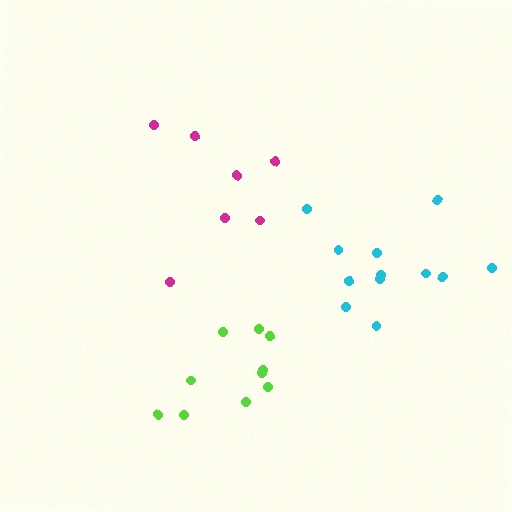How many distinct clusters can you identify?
There are 3 distinct clusters.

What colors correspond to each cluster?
The clusters are colored: magenta, lime, cyan.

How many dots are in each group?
Group 1: 7 dots, Group 2: 10 dots, Group 3: 12 dots (29 total).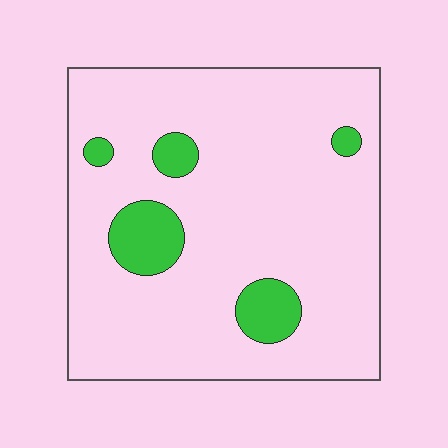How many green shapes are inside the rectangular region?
5.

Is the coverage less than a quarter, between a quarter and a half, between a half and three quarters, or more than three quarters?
Less than a quarter.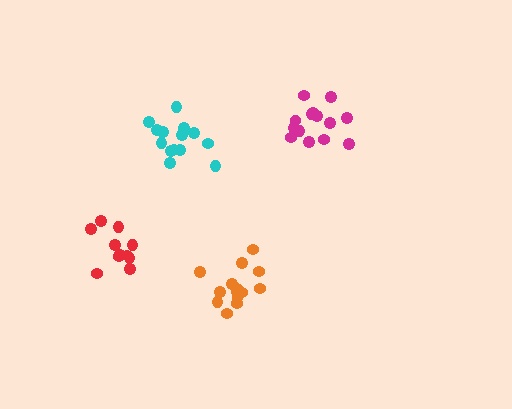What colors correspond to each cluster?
The clusters are colored: magenta, red, orange, cyan.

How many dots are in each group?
Group 1: 14 dots, Group 2: 11 dots, Group 3: 14 dots, Group 4: 14 dots (53 total).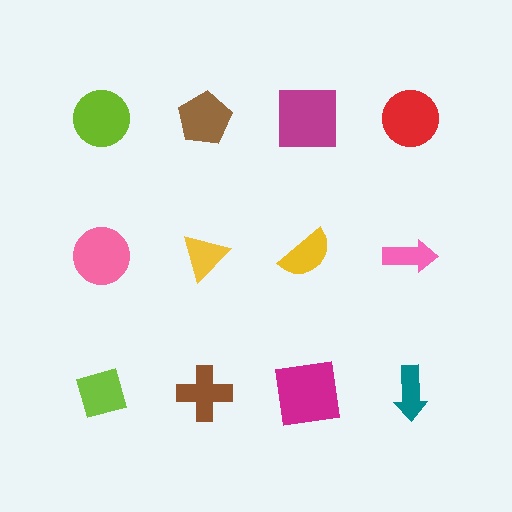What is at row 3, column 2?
A brown cross.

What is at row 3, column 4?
A teal arrow.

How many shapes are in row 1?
4 shapes.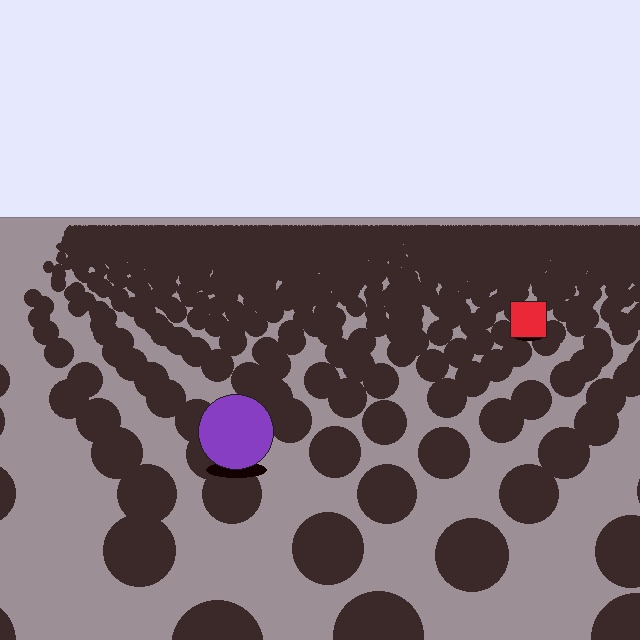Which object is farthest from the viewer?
The red square is farthest from the viewer. It appears smaller and the ground texture around it is denser.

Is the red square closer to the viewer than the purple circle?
No. The purple circle is closer — you can tell from the texture gradient: the ground texture is coarser near it.